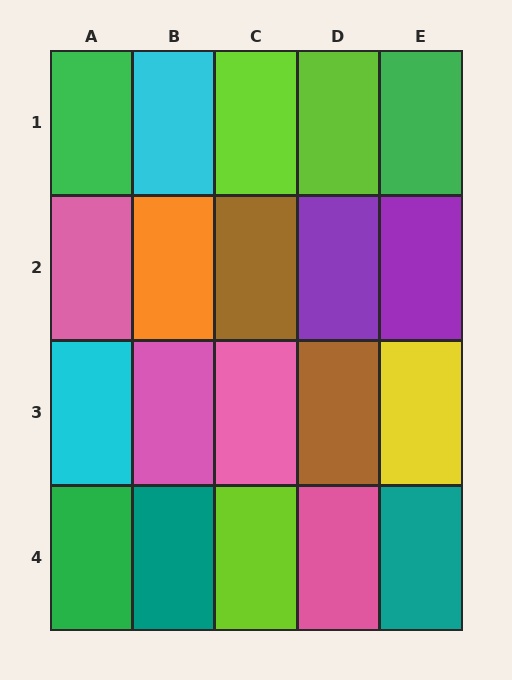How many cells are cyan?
2 cells are cyan.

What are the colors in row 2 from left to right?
Pink, orange, brown, purple, purple.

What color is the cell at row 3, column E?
Yellow.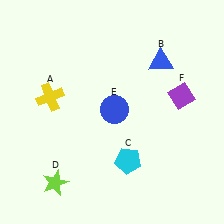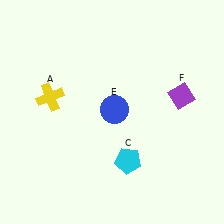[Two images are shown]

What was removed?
The lime star (D), the blue triangle (B) were removed in Image 2.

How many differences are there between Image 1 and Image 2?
There are 2 differences between the two images.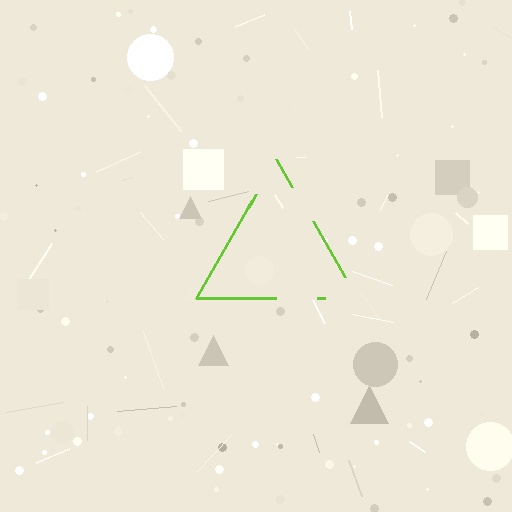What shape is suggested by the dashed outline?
The dashed outline suggests a triangle.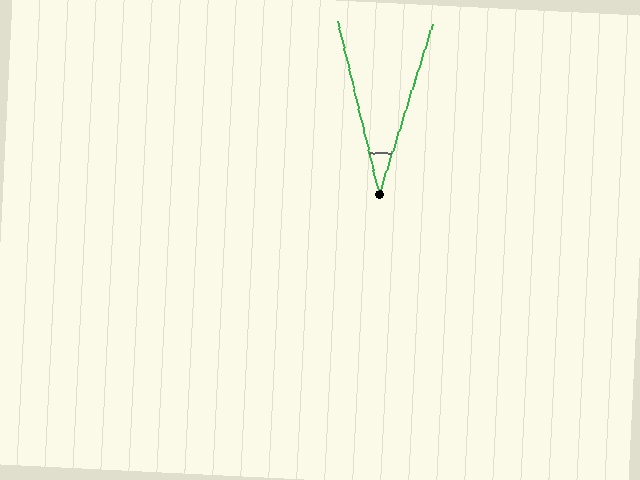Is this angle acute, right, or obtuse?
It is acute.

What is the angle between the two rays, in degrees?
Approximately 31 degrees.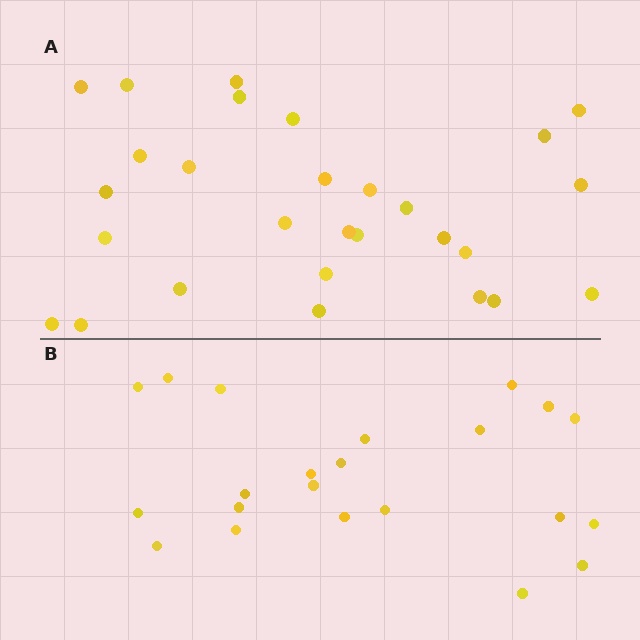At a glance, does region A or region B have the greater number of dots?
Region A (the top region) has more dots.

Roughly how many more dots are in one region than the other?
Region A has about 6 more dots than region B.